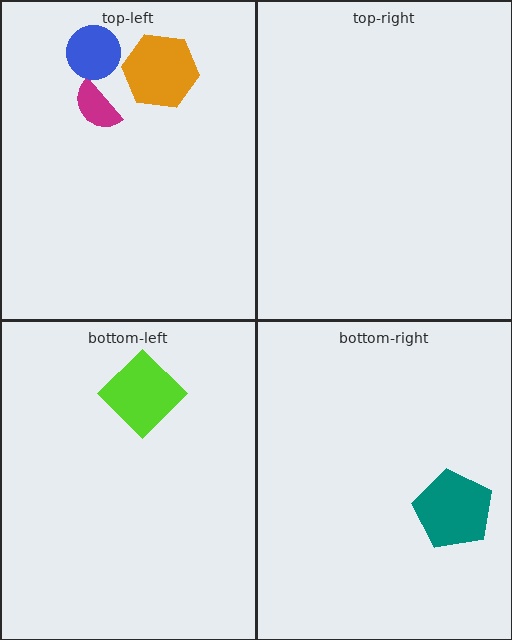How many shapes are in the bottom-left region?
1.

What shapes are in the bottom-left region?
The lime diamond.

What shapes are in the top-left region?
The magenta semicircle, the blue circle, the orange hexagon.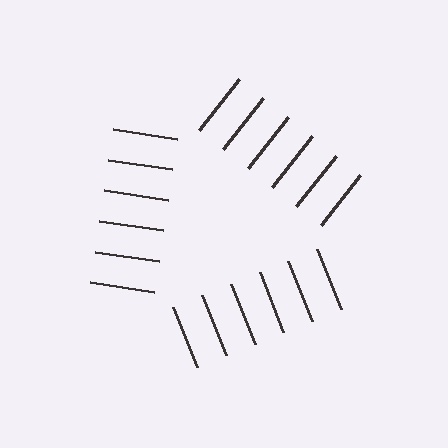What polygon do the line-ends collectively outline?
An illusory triangle — the line segments terminate on its edges but no continuous stroke is drawn.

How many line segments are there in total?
18 — 6 along each of the 3 edges.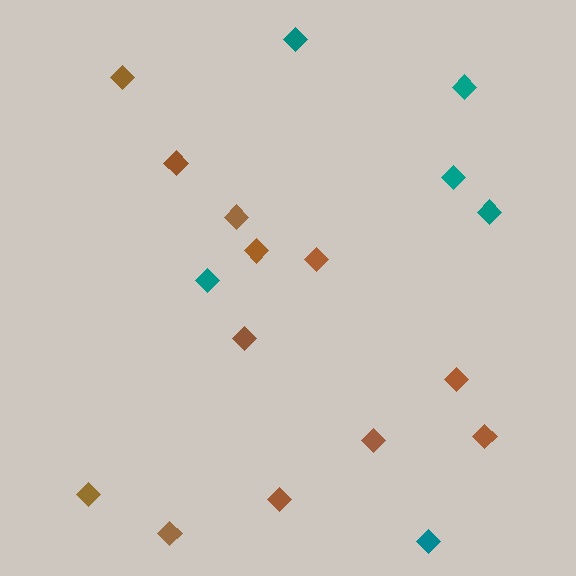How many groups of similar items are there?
There are 2 groups: one group of teal diamonds (6) and one group of brown diamonds (12).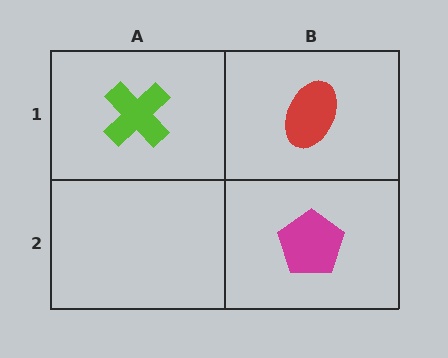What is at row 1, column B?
A red ellipse.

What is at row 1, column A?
A lime cross.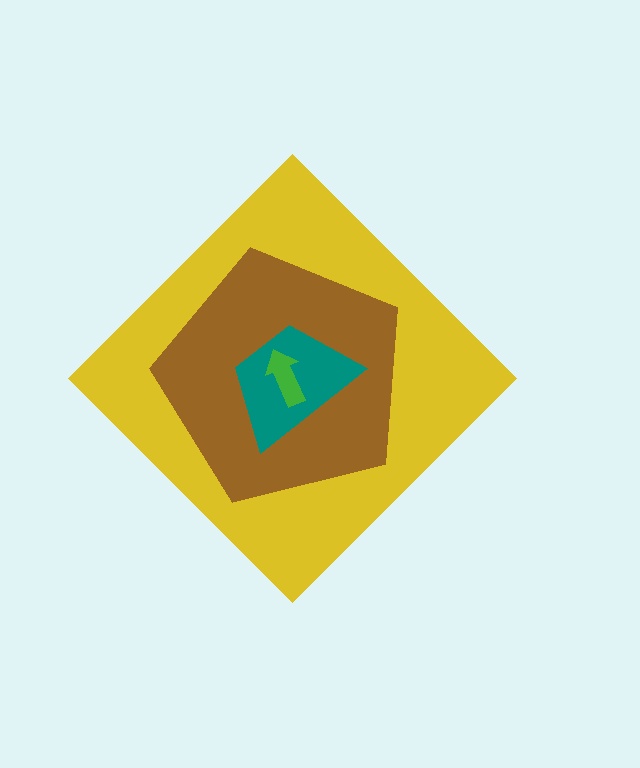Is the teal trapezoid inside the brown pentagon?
Yes.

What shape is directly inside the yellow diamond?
The brown pentagon.